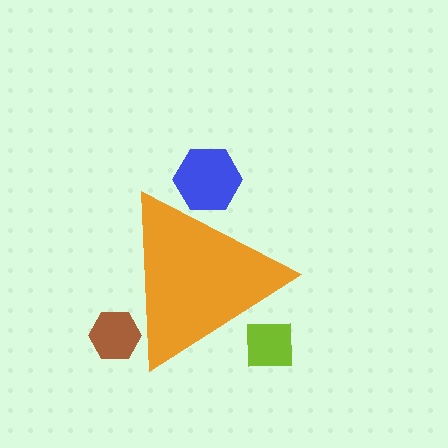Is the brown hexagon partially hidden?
Yes, the brown hexagon is partially hidden behind the orange triangle.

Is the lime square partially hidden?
Yes, the lime square is partially hidden behind the orange triangle.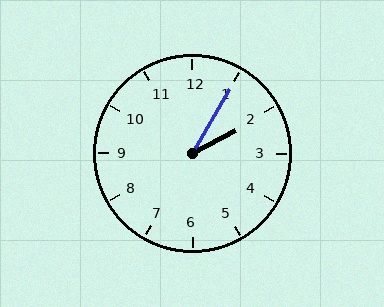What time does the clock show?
2:05.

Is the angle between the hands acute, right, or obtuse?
It is acute.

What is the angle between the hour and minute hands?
Approximately 32 degrees.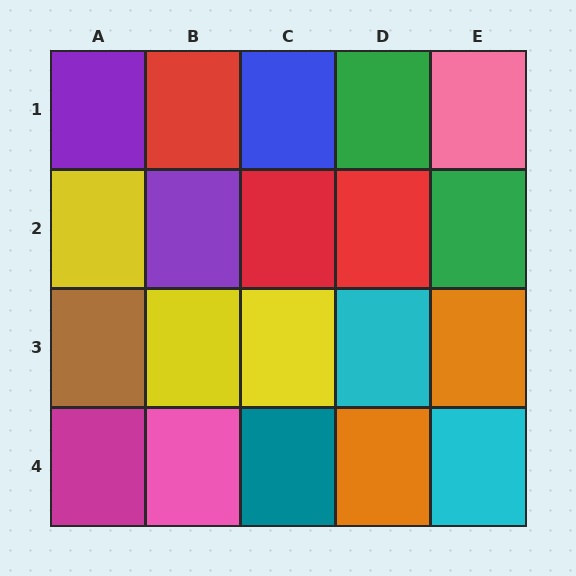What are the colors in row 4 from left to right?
Magenta, pink, teal, orange, cyan.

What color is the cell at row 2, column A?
Yellow.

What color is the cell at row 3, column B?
Yellow.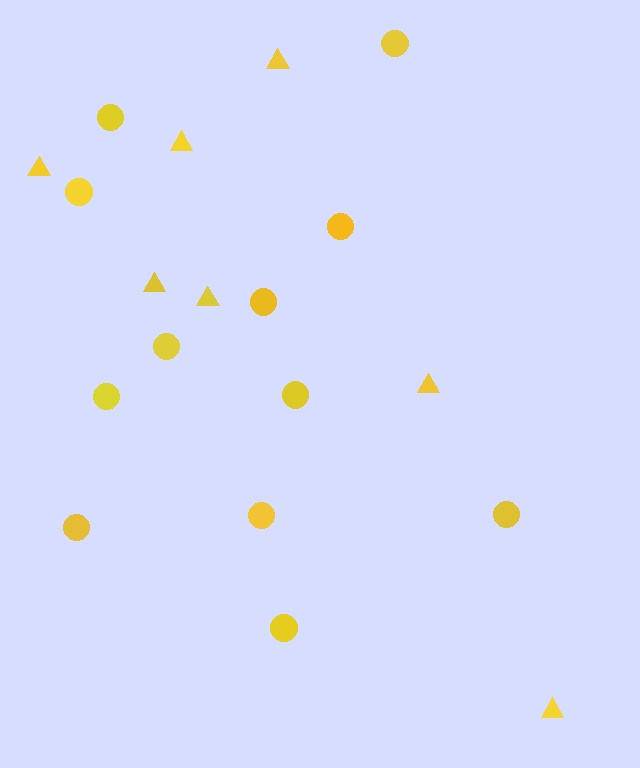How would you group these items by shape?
There are 2 groups: one group of triangles (7) and one group of circles (12).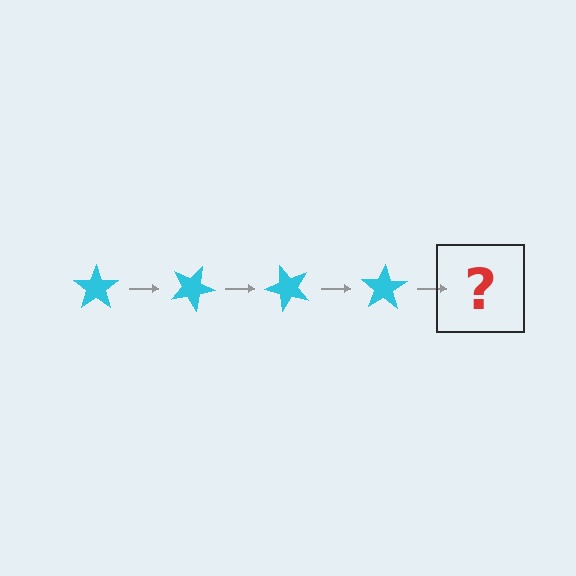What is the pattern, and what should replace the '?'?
The pattern is that the star rotates 25 degrees each step. The '?' should be a cyan star rotated 100 degrees.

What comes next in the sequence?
The next element should be a cyan star rotated 100 degrees.